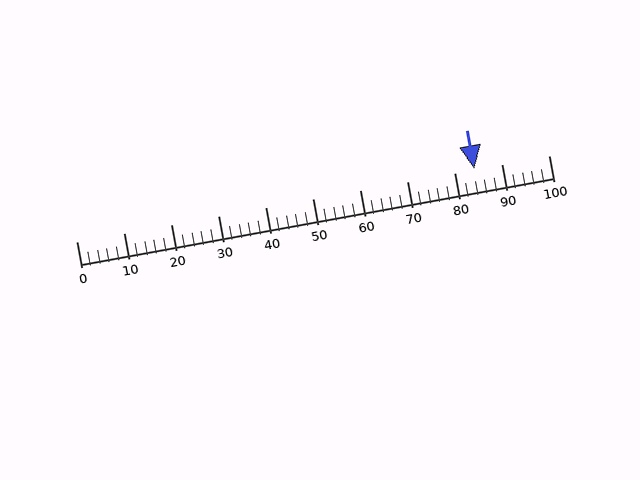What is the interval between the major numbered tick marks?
The major tick marks are spaced 10 units apart.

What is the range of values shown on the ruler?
The ruler shows values from 0 to 100.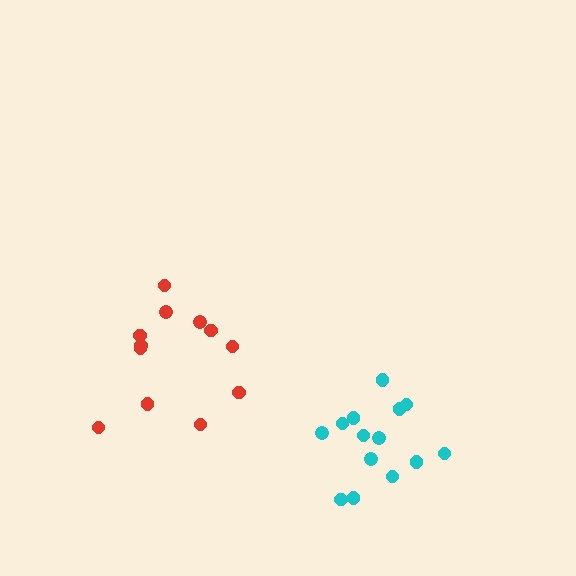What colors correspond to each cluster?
The clusters are colored: red, cyan.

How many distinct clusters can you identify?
There are 2 distinct clusters.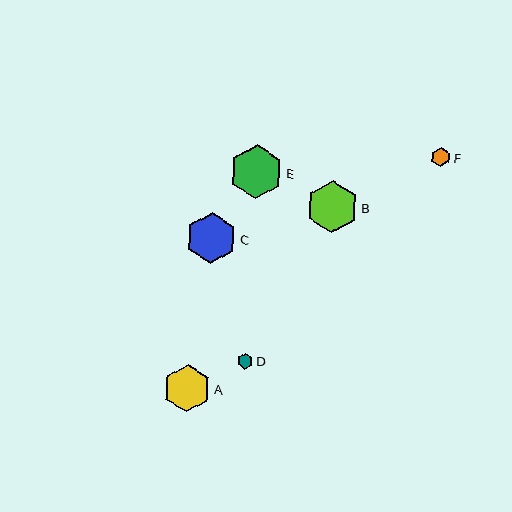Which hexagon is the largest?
Hexagon E is the largest with a size of approximately 54 pixels.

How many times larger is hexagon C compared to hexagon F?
Hexagon C is approximately 2.6 times the size of hexagon F.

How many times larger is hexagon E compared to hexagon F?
Hexagon E is approximately 2.8 times the size of hexagon F.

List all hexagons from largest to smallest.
From largest to smallest: E, B, C, A, F, D.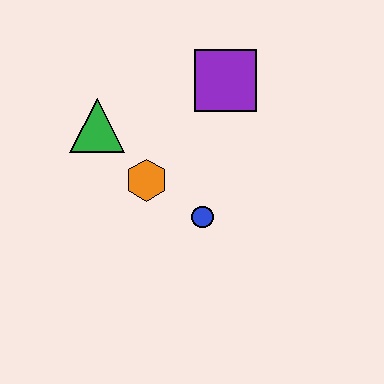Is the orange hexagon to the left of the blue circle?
Yes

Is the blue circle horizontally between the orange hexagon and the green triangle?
No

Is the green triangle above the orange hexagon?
Yes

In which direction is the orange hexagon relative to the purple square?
The orange hexagon is below the purple square.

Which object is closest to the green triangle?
The orange hexagon is closest to the green triangle.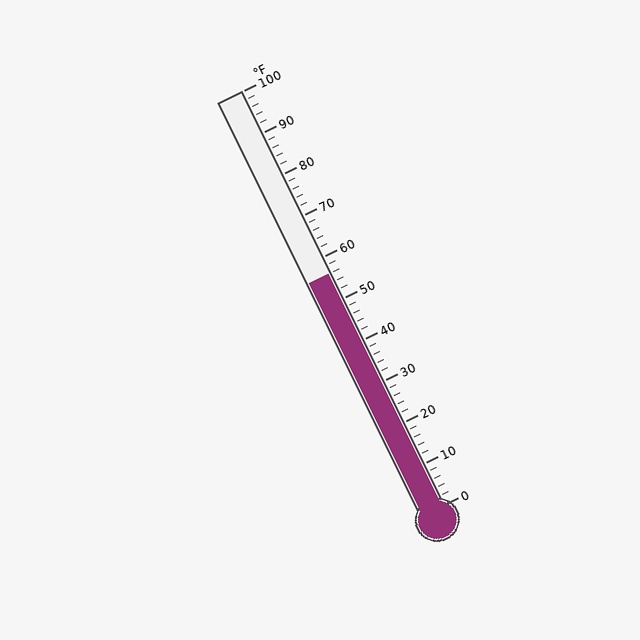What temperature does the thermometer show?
The thermometer shows approximately 56°F.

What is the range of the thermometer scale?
The thermometer scale ranges from 0°F to 100°F.